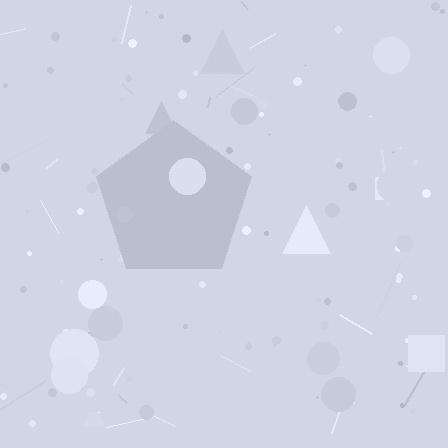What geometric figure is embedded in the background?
A pentagon is embedded in the background.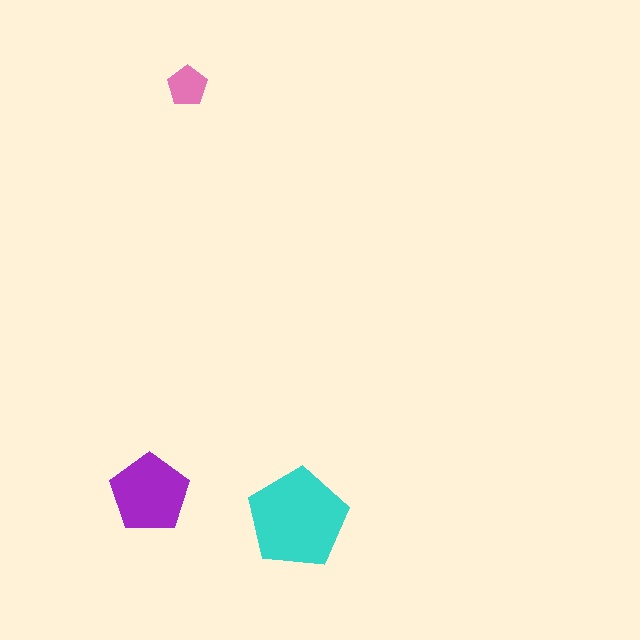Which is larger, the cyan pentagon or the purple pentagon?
The cyan one.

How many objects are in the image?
There are 3 objects in the image.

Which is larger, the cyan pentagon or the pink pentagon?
The cyan one.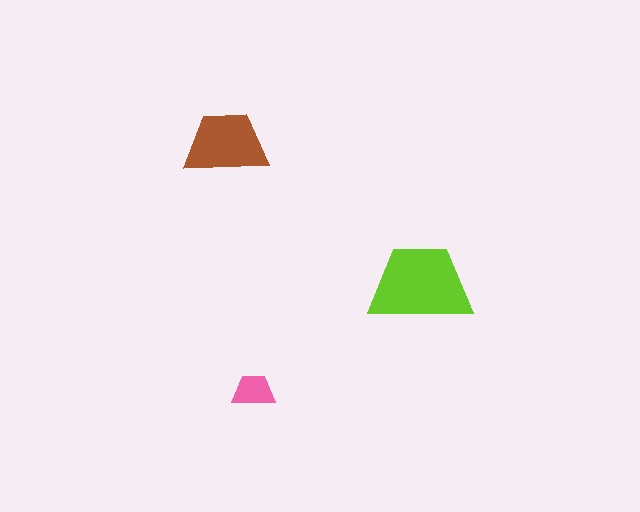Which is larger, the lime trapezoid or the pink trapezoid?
The lime one.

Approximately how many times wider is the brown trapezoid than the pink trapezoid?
About 2 times wider.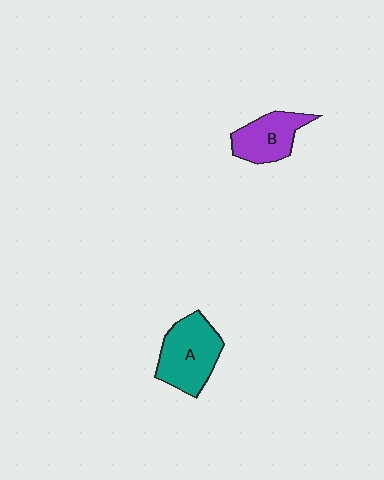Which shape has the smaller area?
Shape B (purple).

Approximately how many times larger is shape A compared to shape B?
Approximately 1.3 times.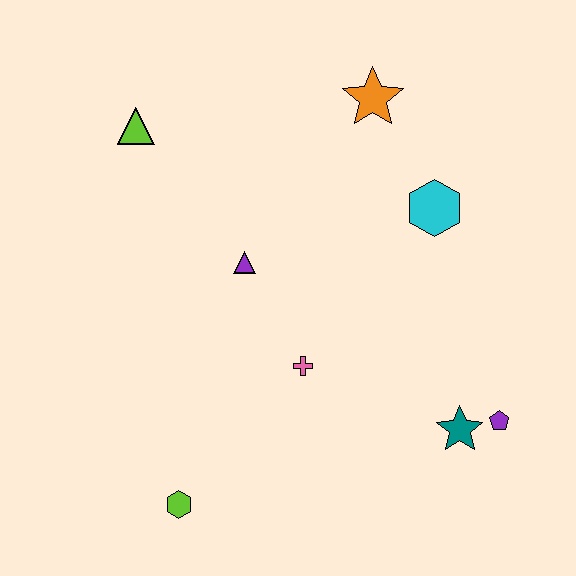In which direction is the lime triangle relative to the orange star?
The lime triangle is to the left of the orange star.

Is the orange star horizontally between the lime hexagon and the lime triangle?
No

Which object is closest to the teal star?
The purple pentagon is closest to the teal star.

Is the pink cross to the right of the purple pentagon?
No